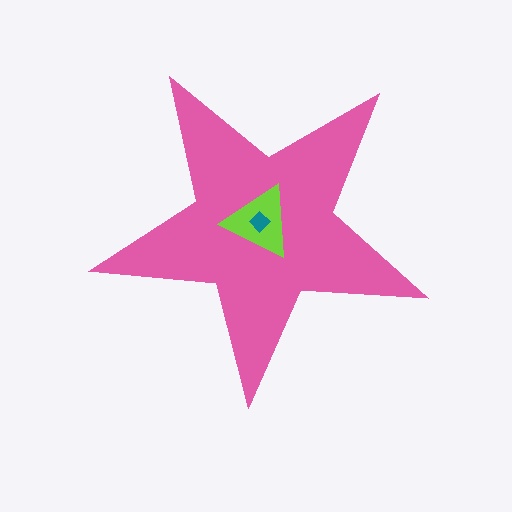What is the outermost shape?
The pink star.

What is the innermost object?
The teal diamond.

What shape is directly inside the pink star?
The lime triangle.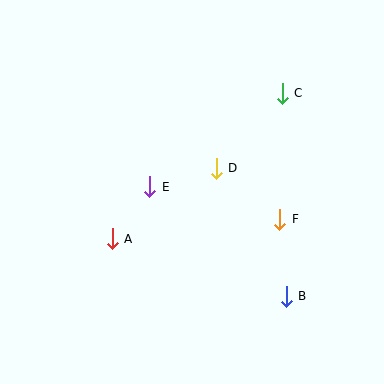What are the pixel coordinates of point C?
Point C is at (282, 93).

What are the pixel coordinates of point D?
Point D is at (216, 168).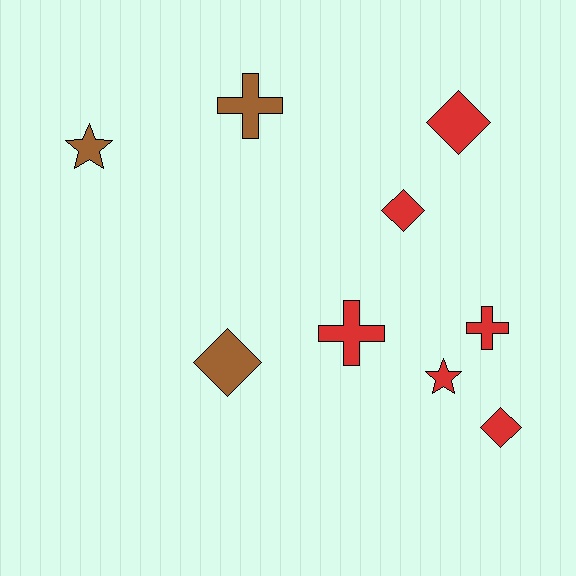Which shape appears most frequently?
Diamond, with 4 objects.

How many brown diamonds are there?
There is 1 brown diamond.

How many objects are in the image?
There are 9 objects.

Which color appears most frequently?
Red, with 6 objects.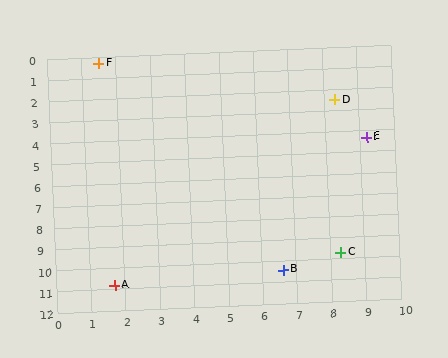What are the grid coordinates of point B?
Point B is at approximately (6.6, 10.4).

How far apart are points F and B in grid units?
Points F and B are about 11.3 grid units apart.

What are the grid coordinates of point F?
Point F is at approximately (1.5, 0.3).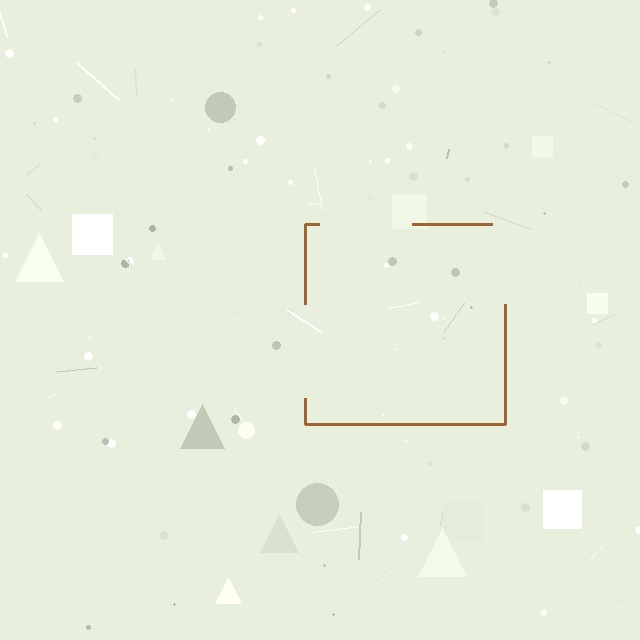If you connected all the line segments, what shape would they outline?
They would outline a square.